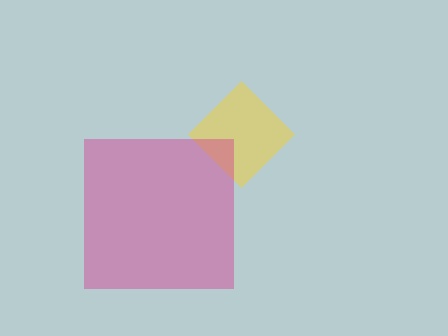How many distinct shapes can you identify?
There are 2 distinct shapes: a yellow diamond, a magenta square.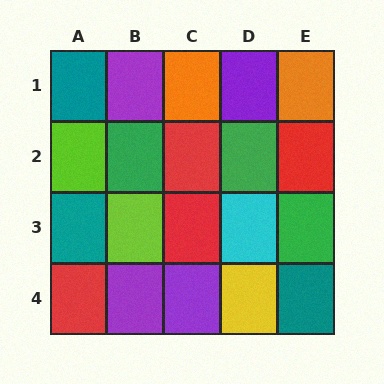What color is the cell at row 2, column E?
Red.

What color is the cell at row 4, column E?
Teal.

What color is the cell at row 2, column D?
Green.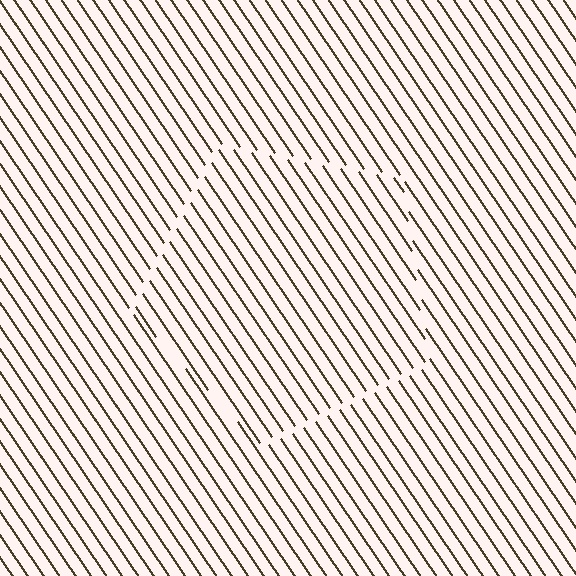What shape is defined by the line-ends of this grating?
An illusory pentagon. The interior of the shape contains the same grating, shifted by half a period — the contour is defined by the phase discontinuity where line-ends from the inner and outer gratings abut.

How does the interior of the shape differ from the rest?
The interior of the shape contains the same grating, shifted by half a period — the contour is defined by the phase discontinuity where line-ends from the inner and outer gratings abut.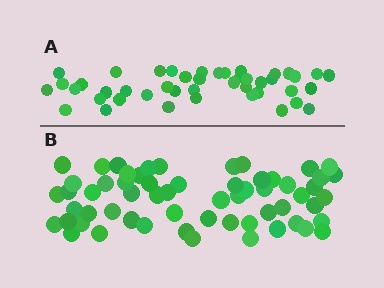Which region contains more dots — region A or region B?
Region B (the bottom region) has more dots.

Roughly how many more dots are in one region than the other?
Region B has approximately 15 more dots than region A.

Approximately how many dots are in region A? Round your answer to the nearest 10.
About 40 dots. (The exact count is 44, which rounds to 40.)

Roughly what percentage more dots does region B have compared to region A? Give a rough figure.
About 35% more.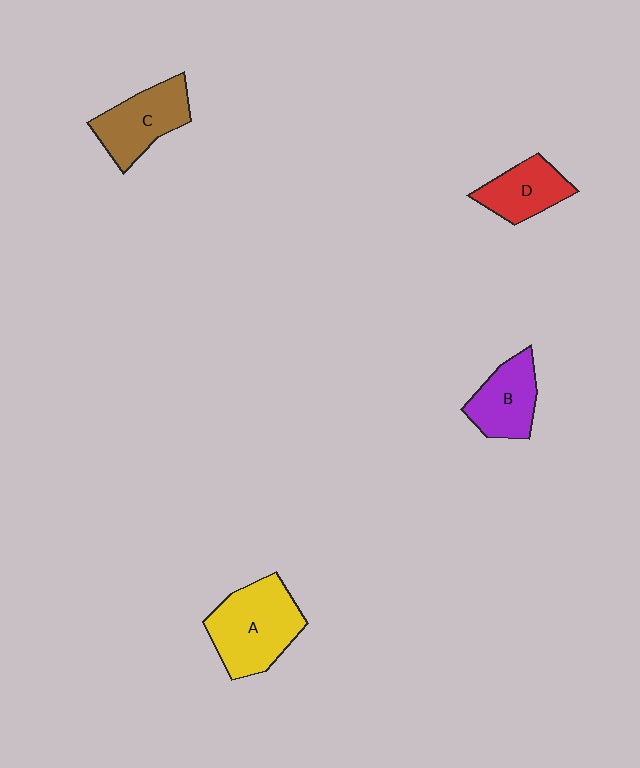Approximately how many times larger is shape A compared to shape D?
Approximately 1.7 times.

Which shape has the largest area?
Shape A (yellow).